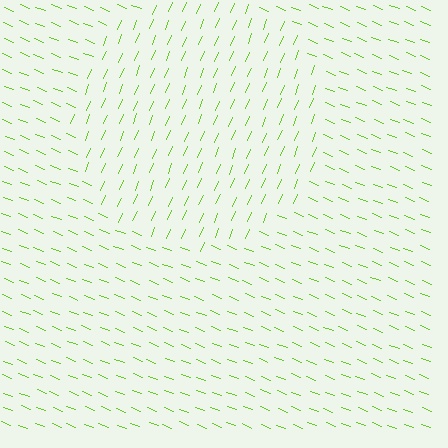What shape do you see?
I see a circle.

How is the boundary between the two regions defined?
The boundary is defined purely by a change in line orientation (approximately 89 degrees difference). All lines are the same color and thickness.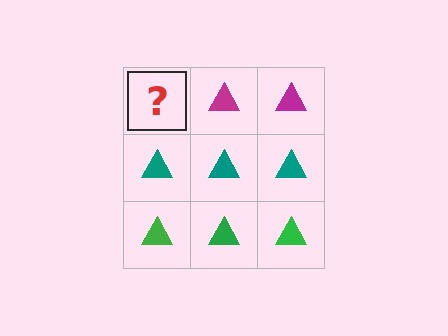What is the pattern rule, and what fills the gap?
The rule is that each row has a consistent color. The gap should be filled with a magenta triangle.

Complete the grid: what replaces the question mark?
The question mark should be replaced with a magenta triangle.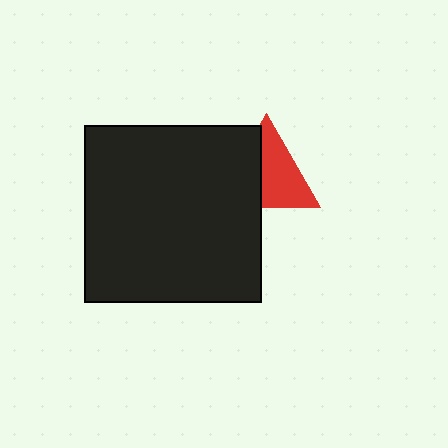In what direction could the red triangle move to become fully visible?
The red triangle could move right. That would shift it out from behind the black square entirely.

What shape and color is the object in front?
The object in front is a black square.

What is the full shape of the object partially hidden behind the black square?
The partially hidden object is a red triangle.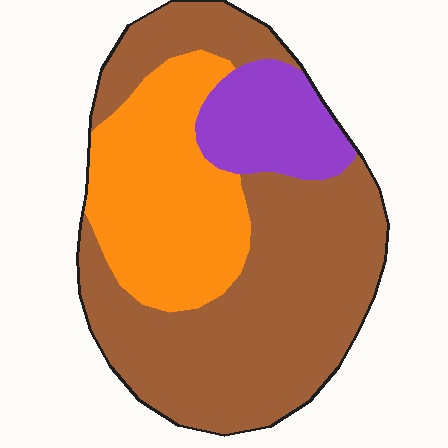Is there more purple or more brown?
Brown.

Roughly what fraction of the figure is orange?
Orange covers 29% of the figure.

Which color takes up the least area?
Purple, at roughly 15%.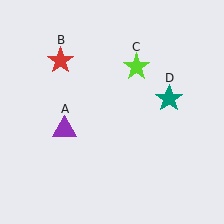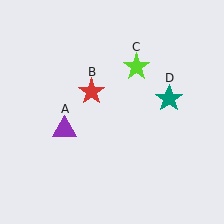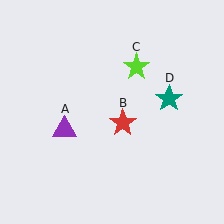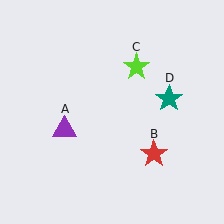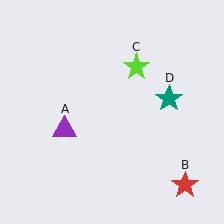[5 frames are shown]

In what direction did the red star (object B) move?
The red star (object B) moved down and to the right.